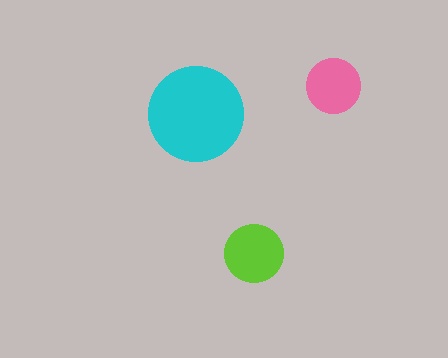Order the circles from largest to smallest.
the cyan one, the lime one, the pink one.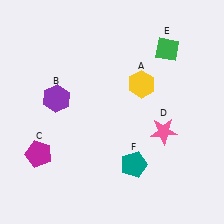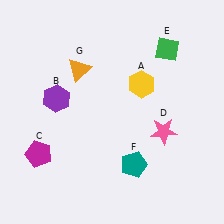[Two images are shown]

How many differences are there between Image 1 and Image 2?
There is 1 difference between the two images.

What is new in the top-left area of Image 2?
An orange triangle (G) was added in the top-left area of Image 2.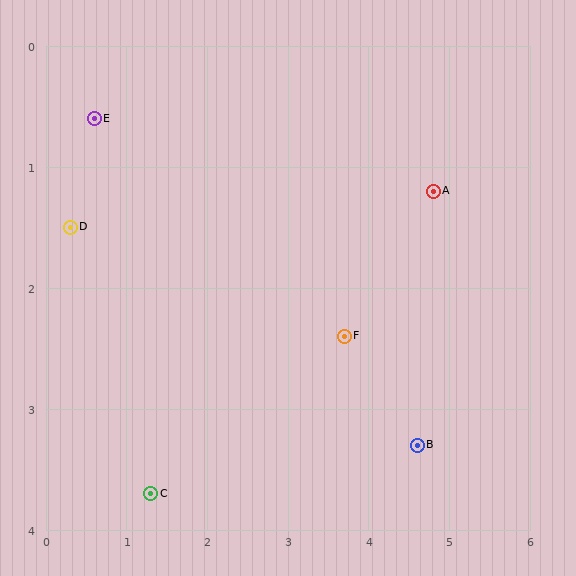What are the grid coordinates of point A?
Point A is at approximately (4.8, 1.2).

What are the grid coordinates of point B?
Point B is at approximately (4.6, 3.3).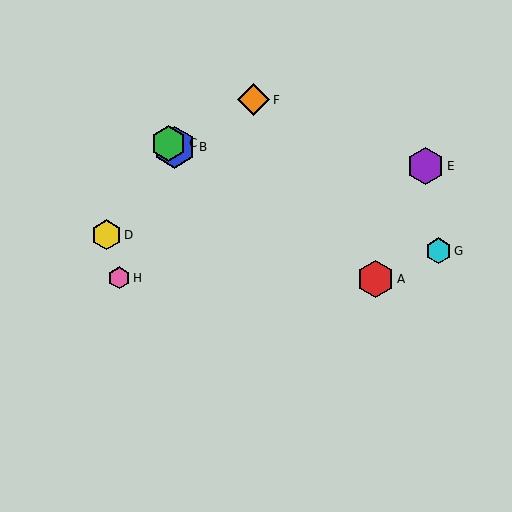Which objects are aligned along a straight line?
Objects A, B, C are aligned along a straight line.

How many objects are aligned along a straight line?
3 objects (A, B, C) are aligned along a straight line.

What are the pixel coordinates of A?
Object A is at (375, 279).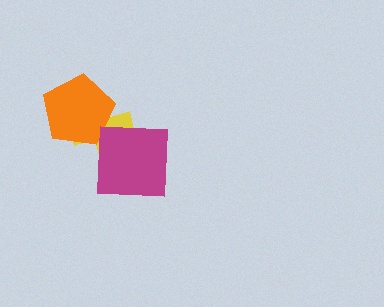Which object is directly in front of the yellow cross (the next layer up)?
The orange pentagon is directly in front of the yellow cross.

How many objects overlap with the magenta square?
2 objects overlap with the magenta square.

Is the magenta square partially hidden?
No, no other shape covers it.